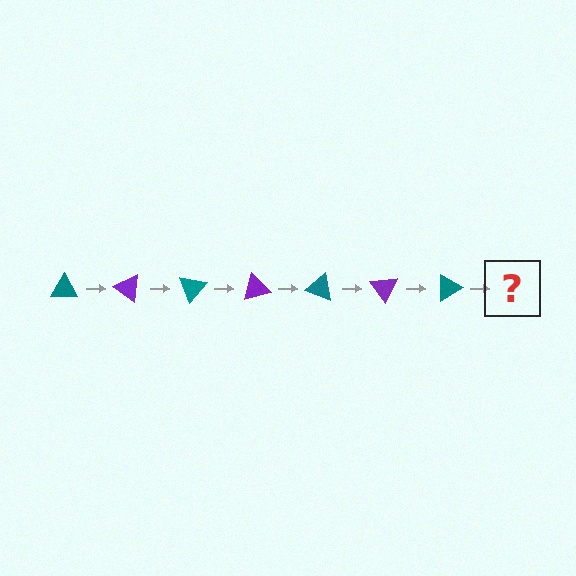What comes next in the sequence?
The next element should be a purple triangle, rotated 245 degrees from the start.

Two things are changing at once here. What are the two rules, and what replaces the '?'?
The two rules are that it rotates 35 degrees each step and the color cycles through teal and purple. The '?' should be a purple triangle, rotated 245 degrees from the start.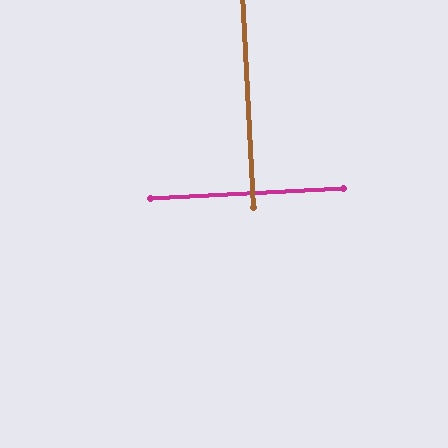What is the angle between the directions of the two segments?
Approximately 90 degrees.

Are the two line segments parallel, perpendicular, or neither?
Perpendicular — they meet at approximately 90°.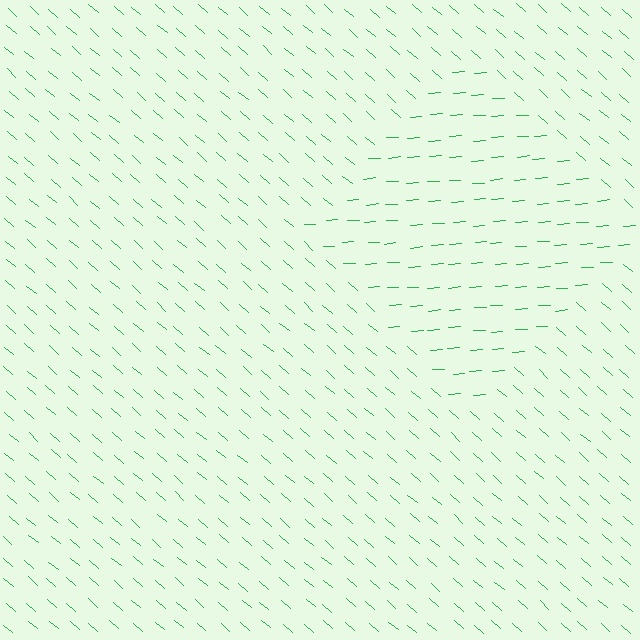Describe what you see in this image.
The image is filled with small green line segments. A diamond region in the image has lines oriented differently from the surrounding lines, creating a visible texture boundary.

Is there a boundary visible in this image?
Yes, there is a texture boundary formed by a change in line orientation.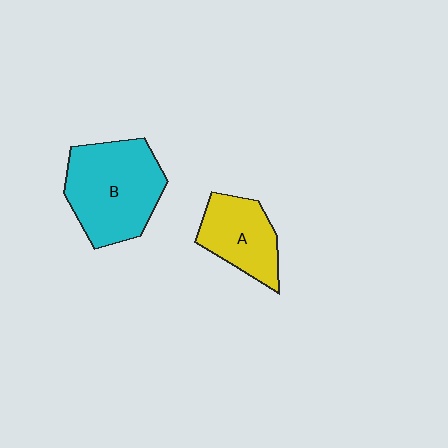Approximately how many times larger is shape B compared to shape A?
Approximately 1.6 times.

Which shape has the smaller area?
Shape A (yellow).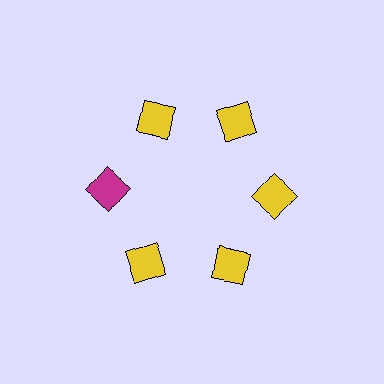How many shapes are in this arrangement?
There are 6 shapes arranged in a ring pattern.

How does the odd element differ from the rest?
It has a different color: magenta instead of yellow.